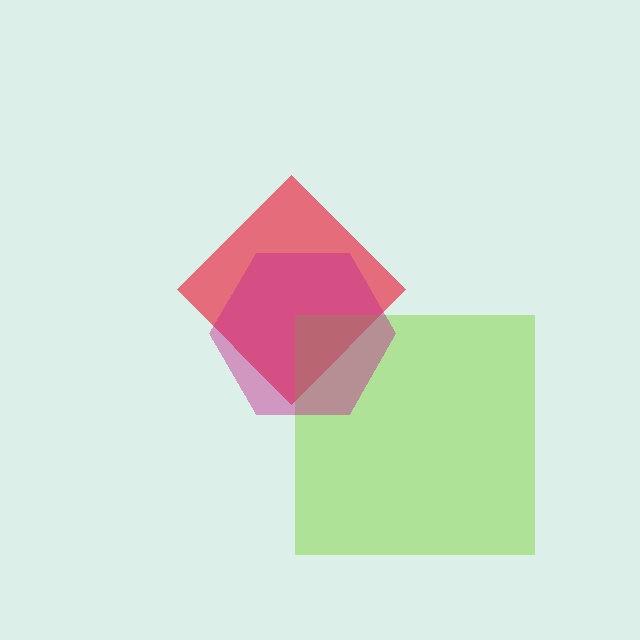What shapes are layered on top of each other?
The layered shapes are: a red diamond, a lime square, a magenta hexagon.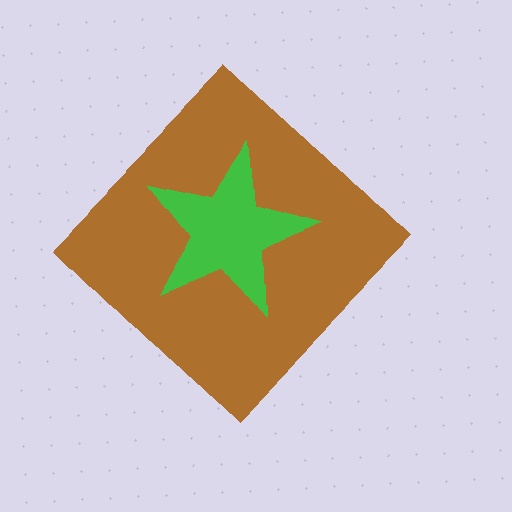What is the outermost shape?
The brown diamond.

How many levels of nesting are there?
2.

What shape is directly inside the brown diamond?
The green star.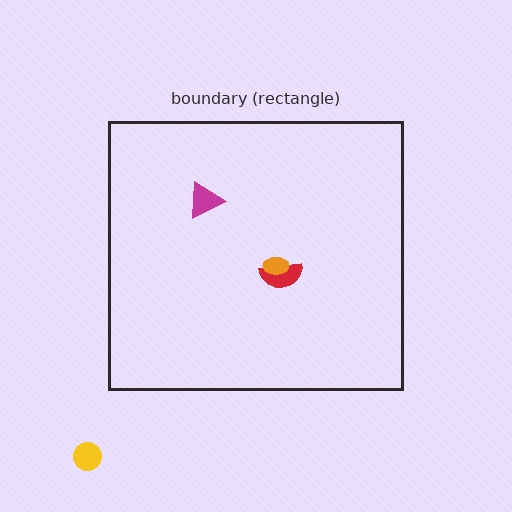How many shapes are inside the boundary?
3 inside, 1 outside.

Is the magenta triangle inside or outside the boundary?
Inside.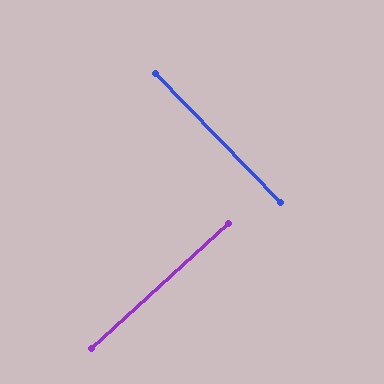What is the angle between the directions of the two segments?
Approximately 88 degrees.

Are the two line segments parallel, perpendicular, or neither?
Perpendicular — they meet at approximately 88°.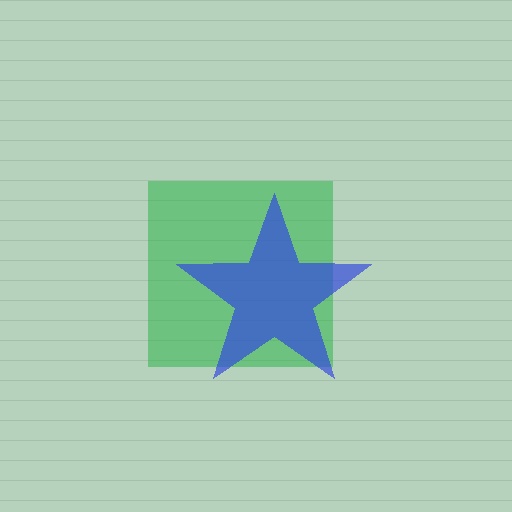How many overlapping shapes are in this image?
There are 2 overlapping shapes in the image.